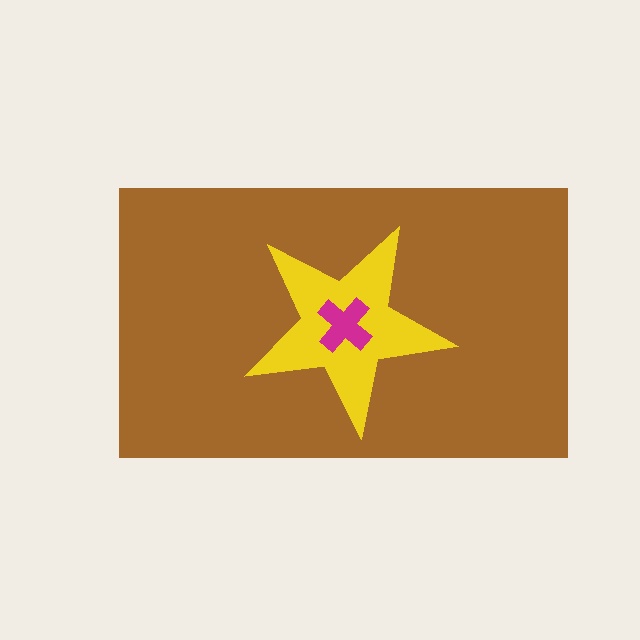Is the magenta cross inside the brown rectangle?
Yes.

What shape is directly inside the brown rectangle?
The yellow star.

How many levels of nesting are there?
3.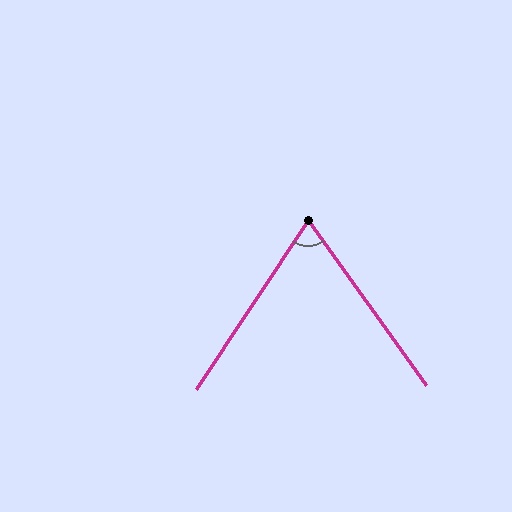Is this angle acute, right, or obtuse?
It is acute.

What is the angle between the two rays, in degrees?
Approximately 69 degrees.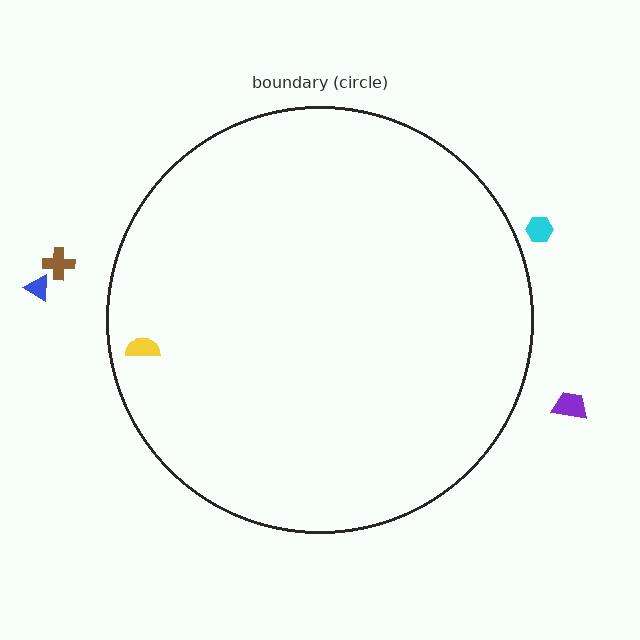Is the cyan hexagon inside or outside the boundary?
Outside.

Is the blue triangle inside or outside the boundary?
Outside.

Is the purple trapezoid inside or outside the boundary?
Outside.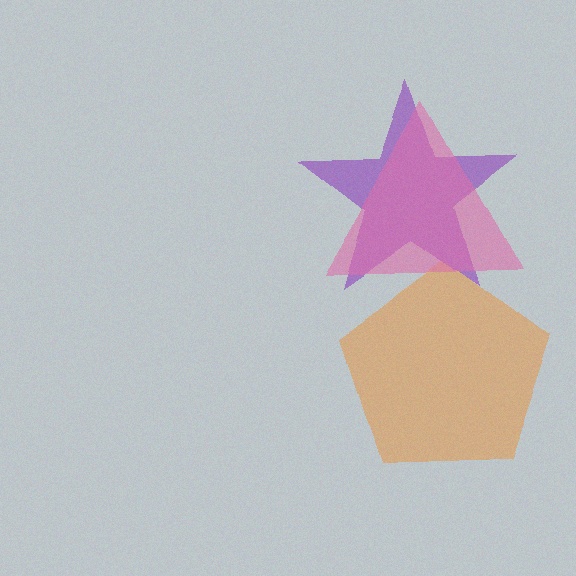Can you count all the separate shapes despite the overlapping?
Yes, there are 3 separate shapes.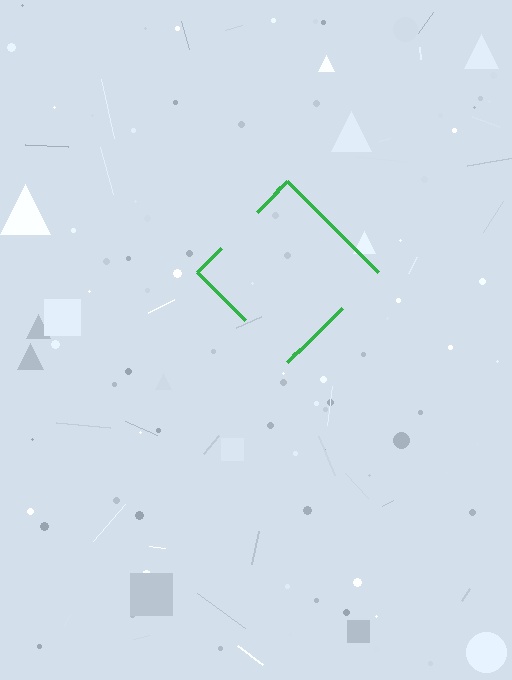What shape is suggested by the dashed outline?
The dashed outline suggests a diamond.